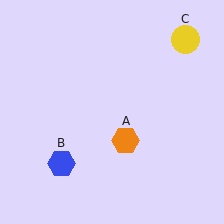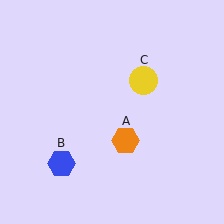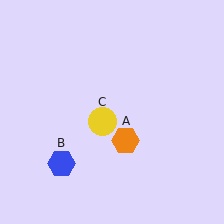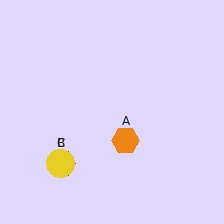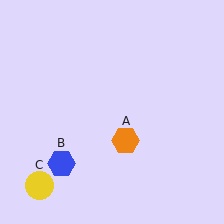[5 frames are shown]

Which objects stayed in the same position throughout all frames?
Orange hexagon (object A) and blue hexagon (object B) remained stationary.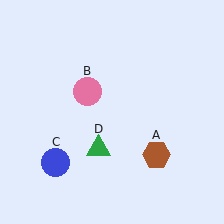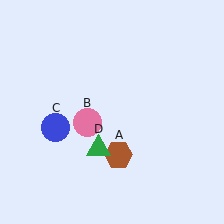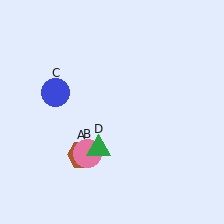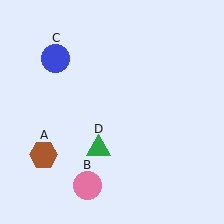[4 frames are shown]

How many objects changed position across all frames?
3 objects changed position: brown hexagon (object A), pink circle (object B), blue circle (object C).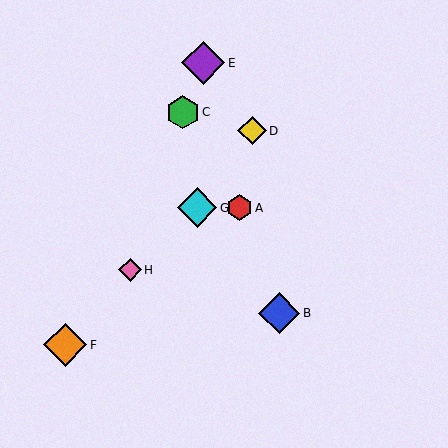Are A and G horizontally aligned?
Yes, both are at y≈208.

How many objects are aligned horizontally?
2 objects (A, G) are aligned horizontally.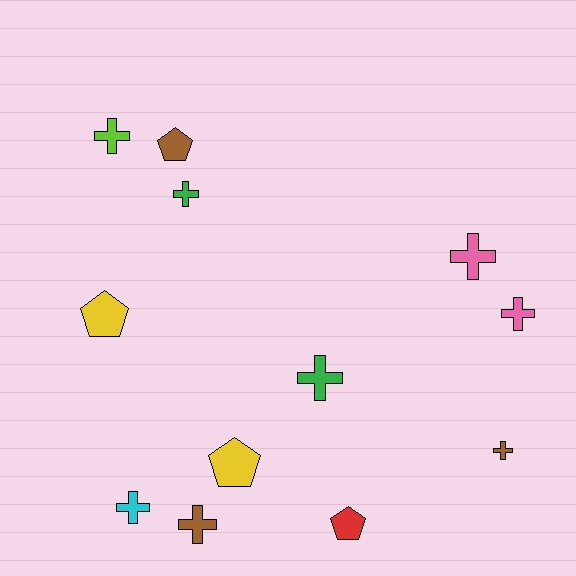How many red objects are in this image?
There is 1 red object.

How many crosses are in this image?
There are 8 crosses.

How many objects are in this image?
There are 12 objects.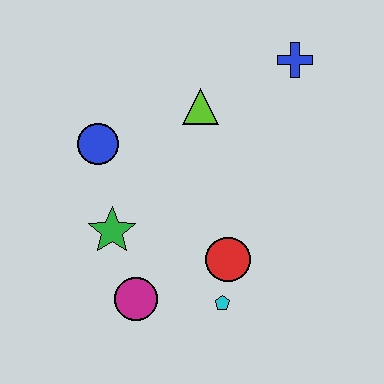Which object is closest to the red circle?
The cyan pentagon is closest to the red circle.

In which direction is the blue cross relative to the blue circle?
The blue cross is to the right of the blue circle.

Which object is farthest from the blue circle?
The blue cross is farthest from the blue circle.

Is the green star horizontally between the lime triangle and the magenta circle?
No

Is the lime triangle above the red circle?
Yes